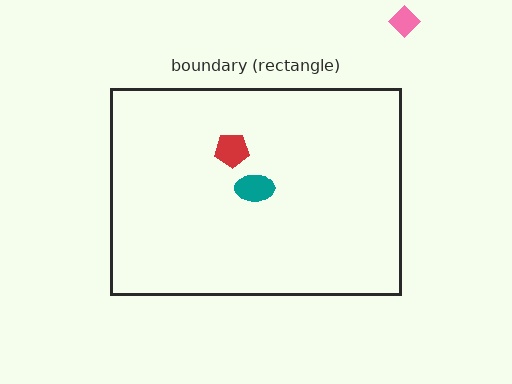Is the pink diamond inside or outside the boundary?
Outside.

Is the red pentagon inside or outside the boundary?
Inside.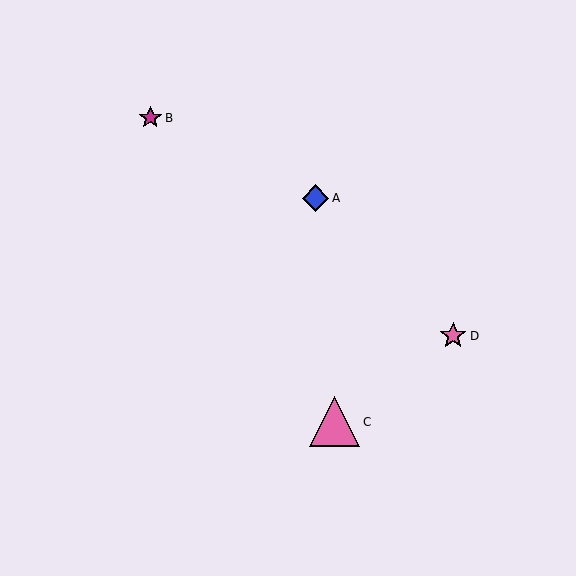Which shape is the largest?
The pink triangle (labeled C) is the largest.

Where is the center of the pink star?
The center of the pink star is at (453, 336).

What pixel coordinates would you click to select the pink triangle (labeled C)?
Click at (334, 422) to select the pink triangle C.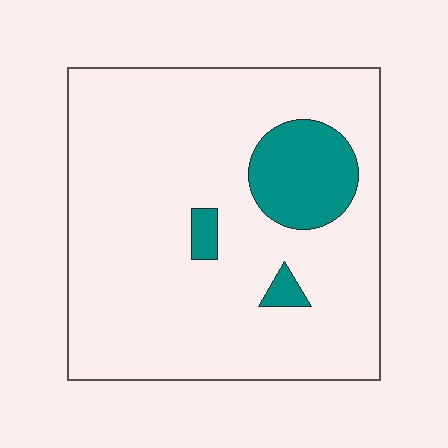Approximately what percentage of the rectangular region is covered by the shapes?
Approximately 15%.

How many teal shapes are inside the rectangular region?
3.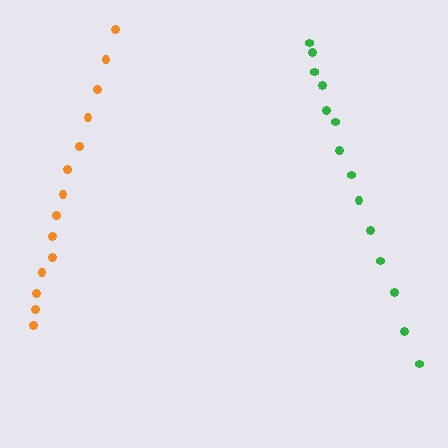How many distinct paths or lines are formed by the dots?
There are 2 distinct paths.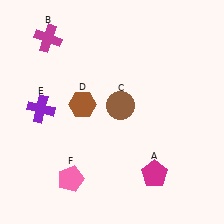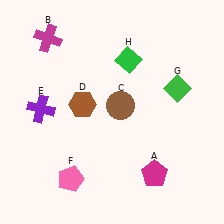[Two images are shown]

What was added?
A green diamond (G), a green diamond (H) were added in Image 2.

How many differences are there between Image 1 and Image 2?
There are 2 differences between the two images.